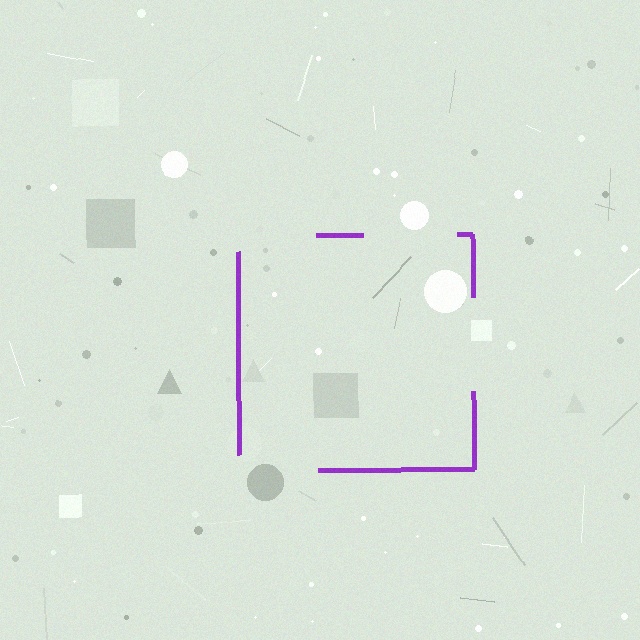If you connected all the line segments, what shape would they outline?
They would outline a square.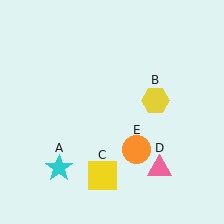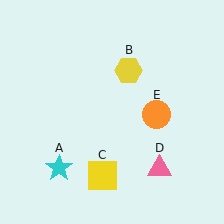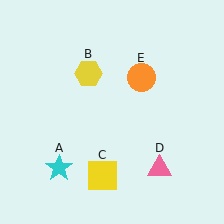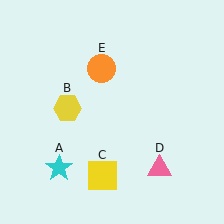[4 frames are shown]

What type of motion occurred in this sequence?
The yellow hexagon (object B), orange circle (object E) rotated counterclockwise around the center of the scene.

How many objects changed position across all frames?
2 objects changed position: yellow hexagon (object B), orange circle (object E).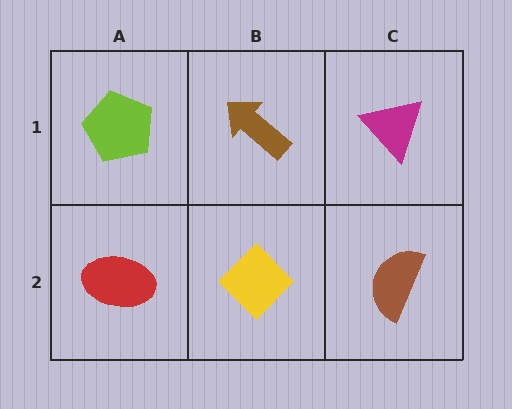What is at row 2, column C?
A brown semicircle.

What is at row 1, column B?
A brown arrow.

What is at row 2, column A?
A red ellipse.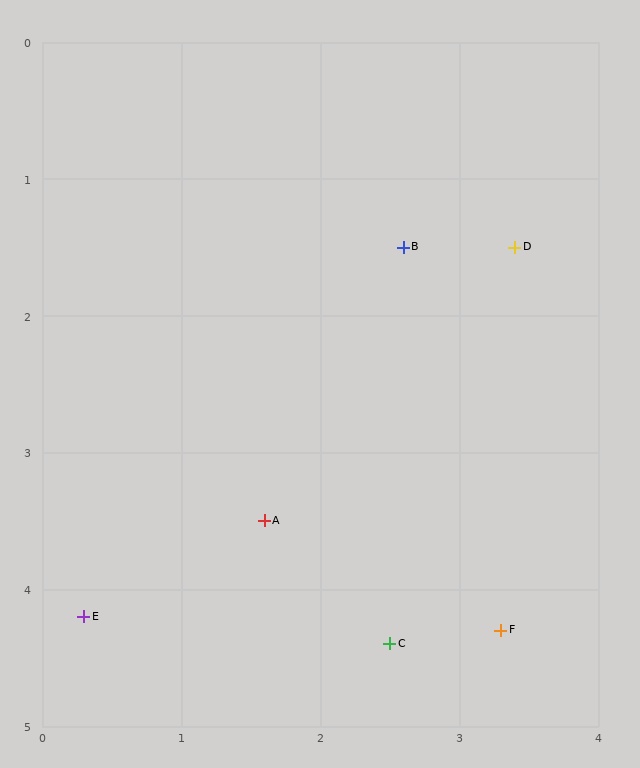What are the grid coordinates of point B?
Point B is at approximately (2.6, 1.5).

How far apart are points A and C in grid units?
Points A and C are about 1.3 grid units apart.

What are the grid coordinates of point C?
Point C is at approximately (2.5, 4.4).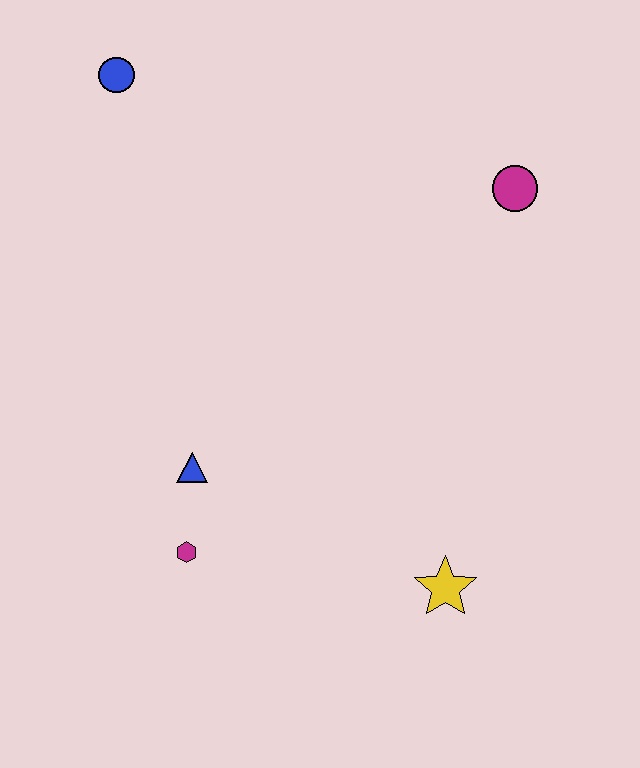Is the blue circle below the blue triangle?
No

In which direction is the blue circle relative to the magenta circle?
The blue circle is to the left of the magenta circle.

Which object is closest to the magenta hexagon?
The blue triangle is closest to the magenta hexagon.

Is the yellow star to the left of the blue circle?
No